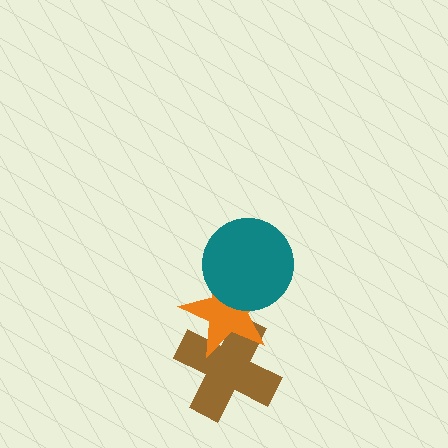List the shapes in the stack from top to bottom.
From top to bottom: the teal circle, the orange star, the brown cross.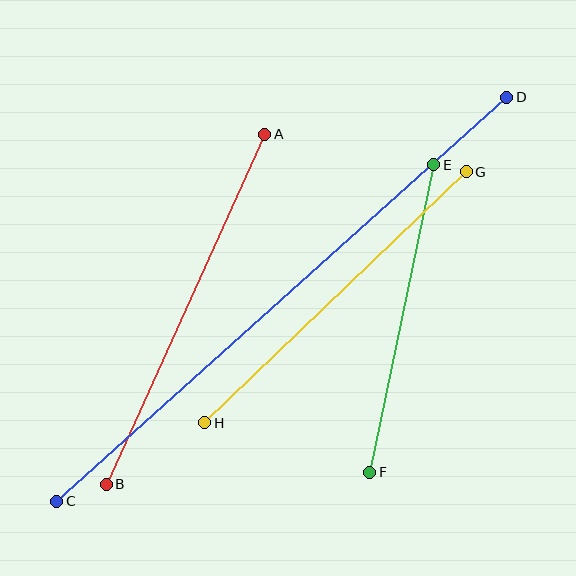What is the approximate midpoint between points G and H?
The midpoint is at approximately (335, 297) pixels.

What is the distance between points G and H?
The distance is approximately 362 pixels.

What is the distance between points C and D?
The distance is approximately 605 pixels.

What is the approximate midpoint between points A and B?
The midpoint is at approximately (186, 309) pixels.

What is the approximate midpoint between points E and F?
The midpoint is at approximately (402, 319) pixels.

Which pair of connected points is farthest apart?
Points C and D are farthest apart.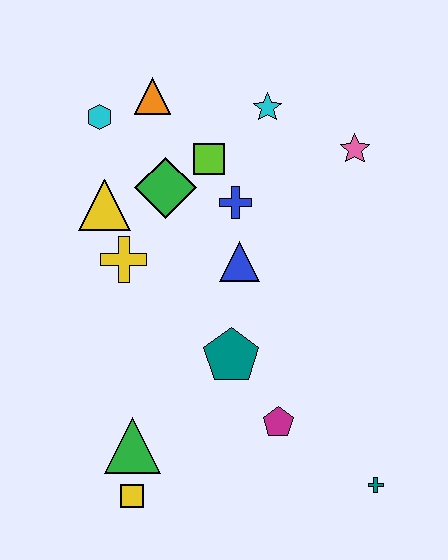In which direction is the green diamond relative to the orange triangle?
The green diamond is below the orange triangle.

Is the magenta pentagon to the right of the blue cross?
Yes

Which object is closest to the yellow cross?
The yellow triangle is closest to the yellow cross.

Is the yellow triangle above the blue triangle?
Yes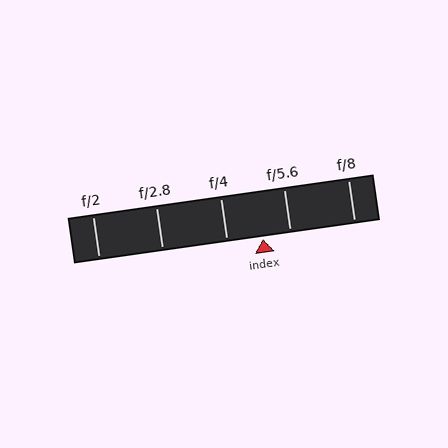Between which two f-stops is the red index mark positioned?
The index mark is between f/4 and f/5.6.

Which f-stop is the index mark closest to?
The index mark is closest to f/5.6.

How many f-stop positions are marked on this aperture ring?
There are 5 f-stop positions marked.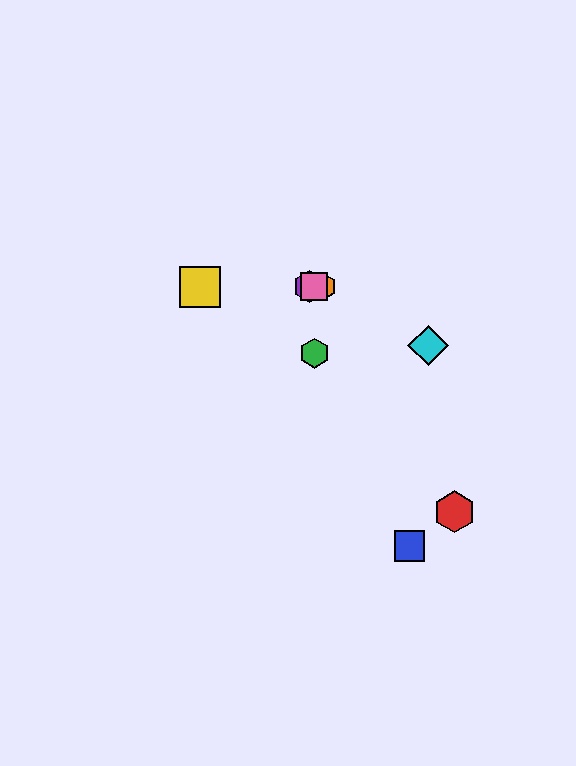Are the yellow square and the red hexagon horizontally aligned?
No, the yellow square is at y≈287 and the red hexagon is at y≈512.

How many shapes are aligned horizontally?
4 shapes (the yellow square, the purple hexagon, the orange hexagon, the pink square) are aligned horizontally.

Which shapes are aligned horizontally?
The yellow square, the purple hexagon, the orange hexagon, the pink square are aligned horizontally.